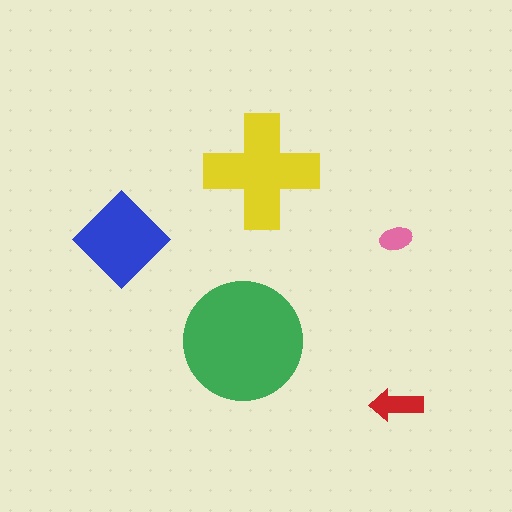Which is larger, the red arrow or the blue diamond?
The blue diamond.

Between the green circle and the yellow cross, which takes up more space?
The green circle.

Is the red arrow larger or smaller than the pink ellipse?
Larger.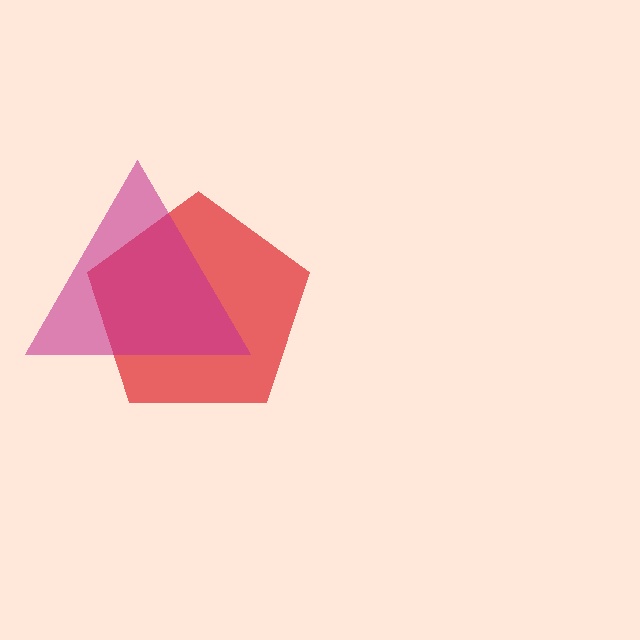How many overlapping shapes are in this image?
There are 2 overlapping shapes in the image.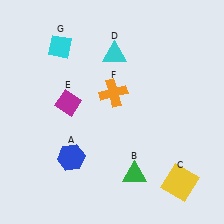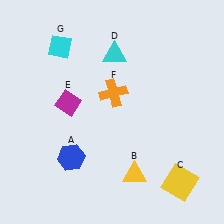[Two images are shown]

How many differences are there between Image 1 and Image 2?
There is 1 difference between the two images.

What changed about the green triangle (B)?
In Image 1, B is green. In Image 2, it changed to yellow.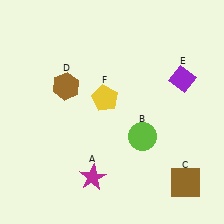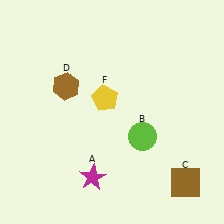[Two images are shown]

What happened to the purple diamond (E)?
The purple diamond (E) was removed in Image 2. It was in the top-right area of Image 1.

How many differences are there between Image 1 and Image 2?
There is 1 difference between the two images.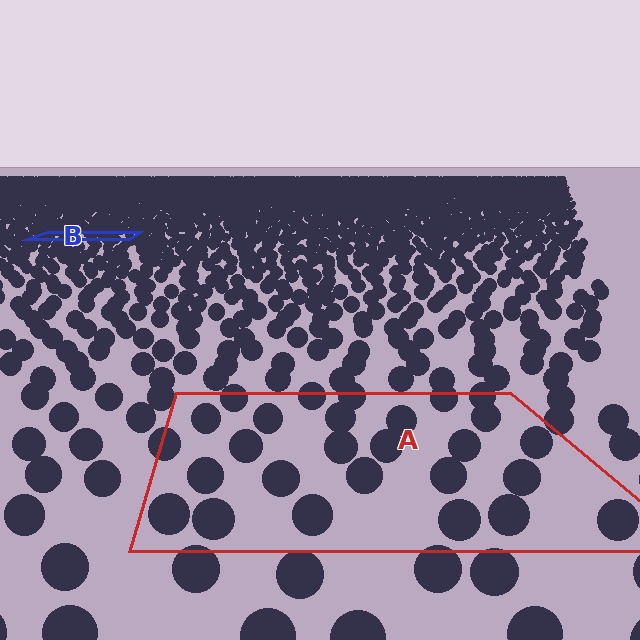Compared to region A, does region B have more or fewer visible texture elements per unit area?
Region B has more texture elements per unit area — they are packed more densely because it is farther away.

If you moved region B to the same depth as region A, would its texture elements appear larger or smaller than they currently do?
They would appear larger. At a closer depth, the same texture elements are projected at a bigger on-screen size.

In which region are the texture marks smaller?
The texture marks are smaller in region B, because it is farther away.